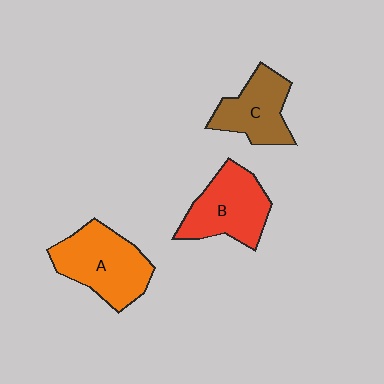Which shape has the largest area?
Shape A (orange).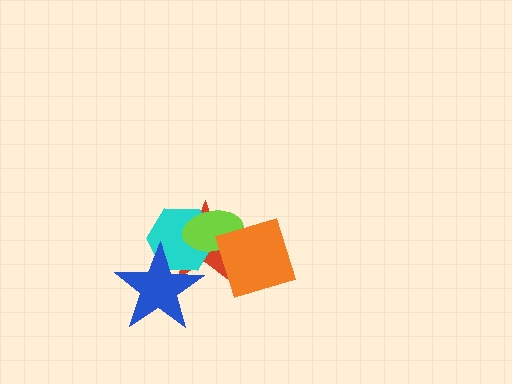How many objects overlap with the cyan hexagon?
3 objects overlap with the cyan hexagon.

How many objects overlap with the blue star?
2 objects overlap with the blue star.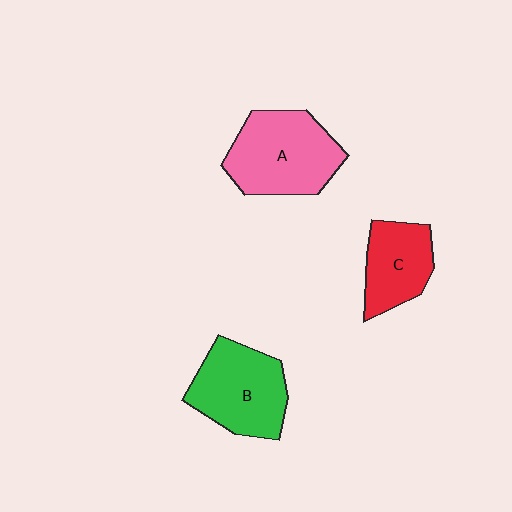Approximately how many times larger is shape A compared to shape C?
Approximately 1.5 times.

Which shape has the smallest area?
Shape C (red).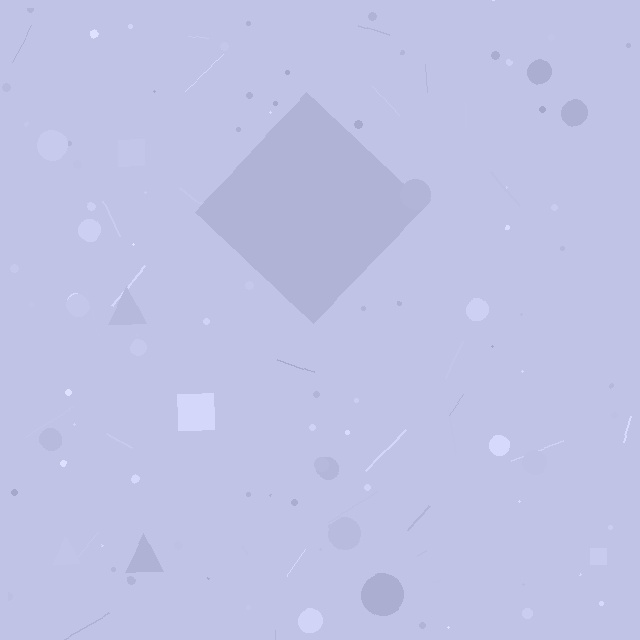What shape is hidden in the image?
A diamond is hidden in the image.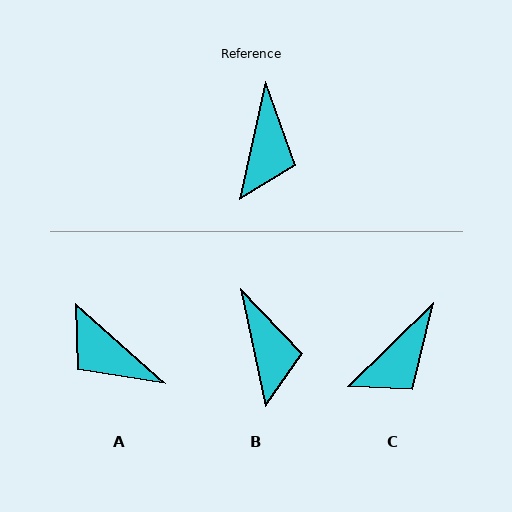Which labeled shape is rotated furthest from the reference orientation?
A, about 119 degrees away.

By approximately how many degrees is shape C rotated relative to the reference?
Approximately 33 degrees clockwise.